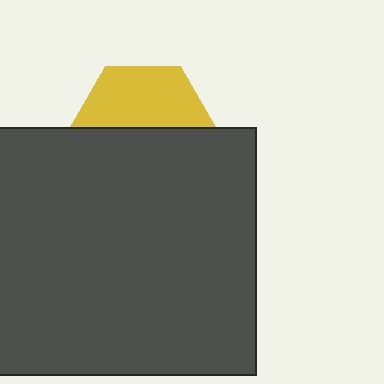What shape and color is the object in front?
The object in front is a dark gray rectangle.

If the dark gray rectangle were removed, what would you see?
You would see the complete yellow hexagon.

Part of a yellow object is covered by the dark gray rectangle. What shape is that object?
It is a hexagon.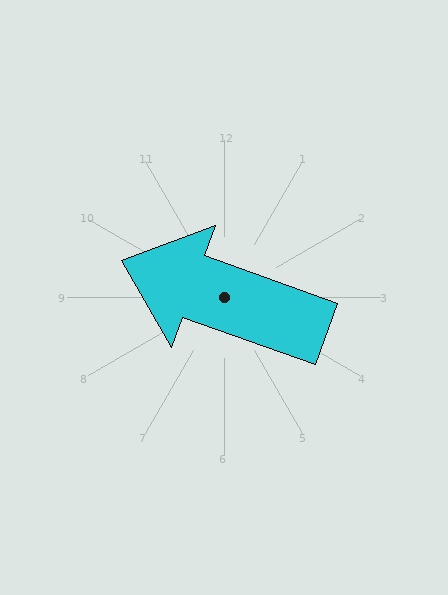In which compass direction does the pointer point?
West.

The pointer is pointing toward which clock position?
Roughly 10 o'clock.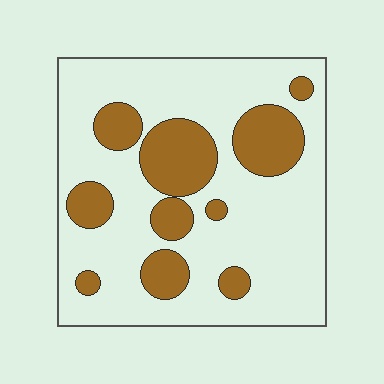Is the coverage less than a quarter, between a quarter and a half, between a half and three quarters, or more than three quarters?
Between a quarter and a half.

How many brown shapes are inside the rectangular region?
10.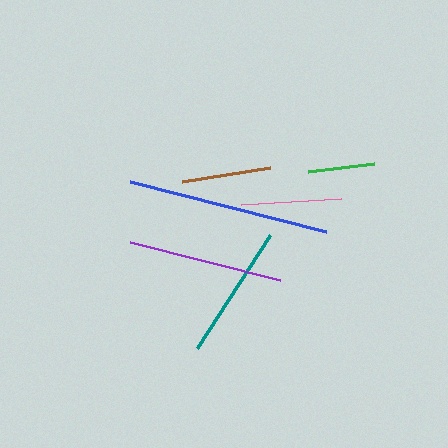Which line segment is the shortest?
The green line is the shortest at approximately 66 pixels.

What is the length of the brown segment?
The brown segment is approximately 89 pixels long.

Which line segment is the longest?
The blue line is the longest at approximately 202 pixels.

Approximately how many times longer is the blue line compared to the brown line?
The blue line is approximately 2.3 times the length of the brown line.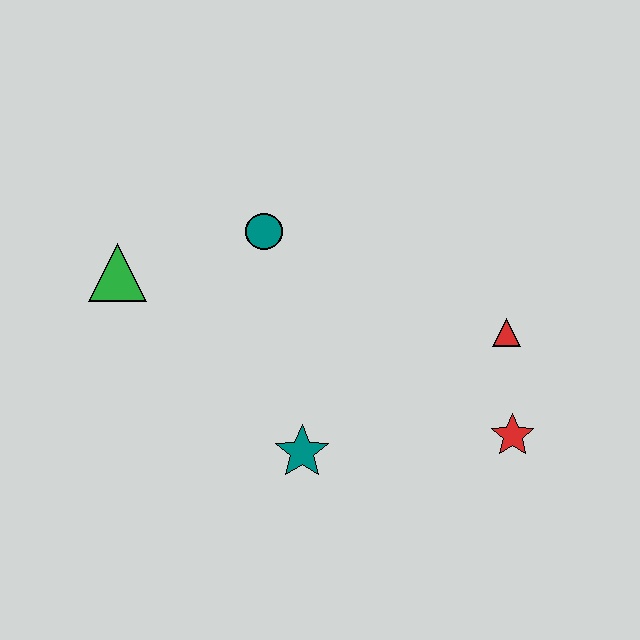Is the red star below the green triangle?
Yes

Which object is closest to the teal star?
The red star is closest to the teal star.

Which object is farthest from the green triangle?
The red star is farthest from the green triangle.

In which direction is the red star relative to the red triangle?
The red star is below the red triangle.